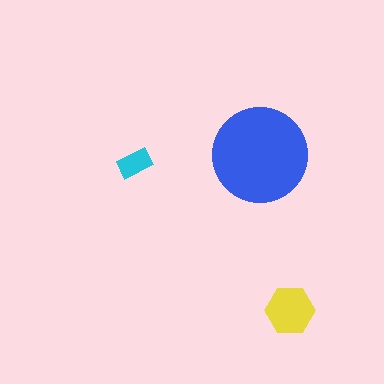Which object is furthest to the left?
The cyan rectangle is leftmost.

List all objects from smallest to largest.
The cyan rectangle, the yellow hexagon, the blue circle.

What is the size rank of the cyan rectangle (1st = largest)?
3rd.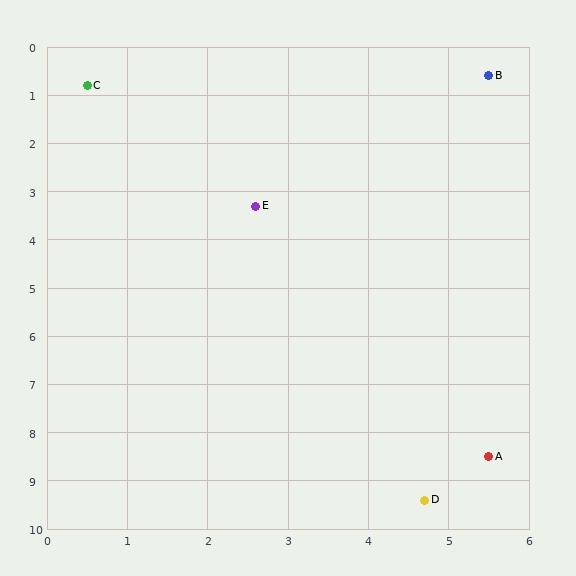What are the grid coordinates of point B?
Point B is at approximately (5.5, 0.6).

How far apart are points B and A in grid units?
Points B and A are about 7.9 grid units apart.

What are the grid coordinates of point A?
Point A is at approximately (5.5, 8.5).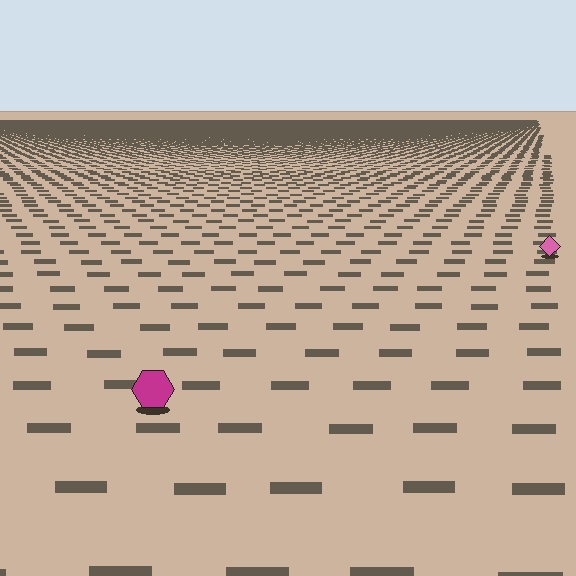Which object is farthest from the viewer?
The pink diamond is farthest from the viewer. It appears smaller and the ground texture around it is denser.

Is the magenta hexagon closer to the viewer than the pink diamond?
Yes. The magenta hexagon is closer — you can tell from the texture gradient: the ground texture is coarser near it.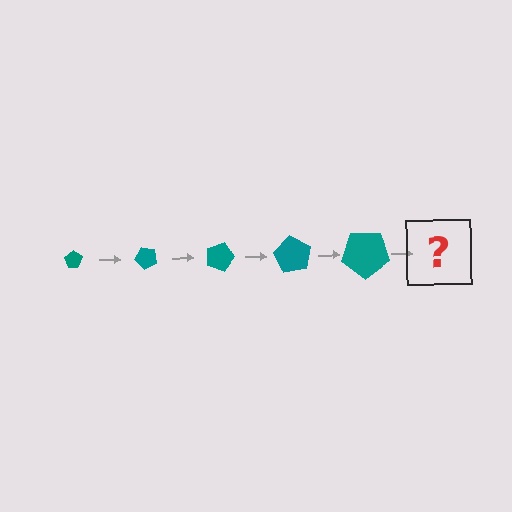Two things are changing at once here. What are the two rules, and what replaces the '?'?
The two rules are that the pentagon grows larger each step and it rotates 45 degrees each step. The '?' should be a pentagon, larger than the previous one and rotated 225 degrees from the start.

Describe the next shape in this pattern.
It should be a pentagon, larger than the previous one and rotated 225 degrees from the start.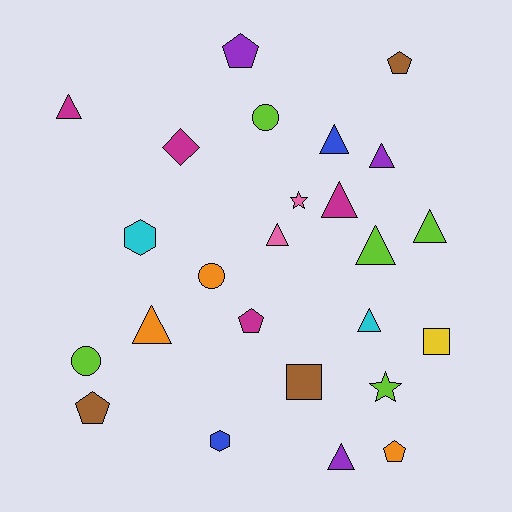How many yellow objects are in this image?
There is 1 yellow object.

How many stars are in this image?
There are 2 stars.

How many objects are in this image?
There are 25 objects.